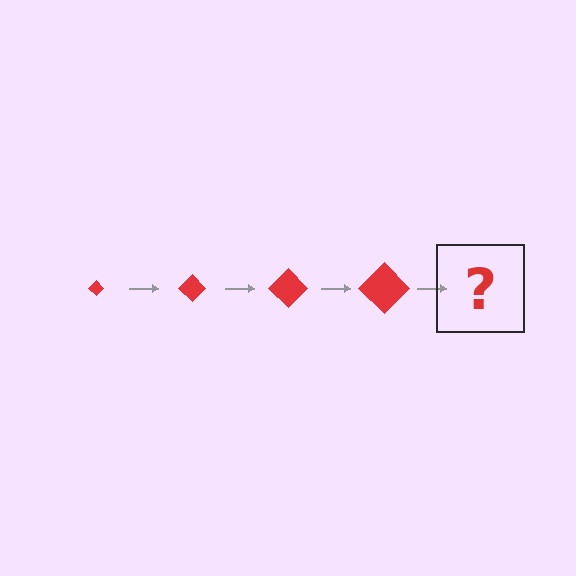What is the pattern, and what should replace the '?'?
The pattern is that the diamond gets progressively larger each step. The '?' should be a red diamond, larger than the previous one.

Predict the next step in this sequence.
The next step is a red diamond, larger than the previous one.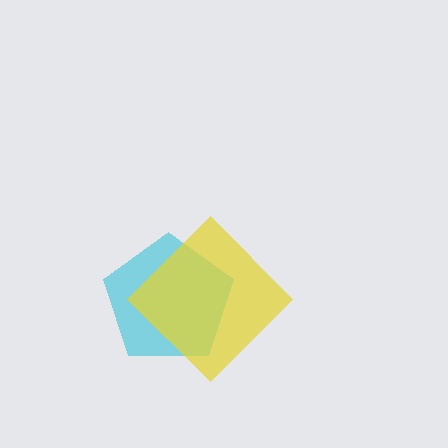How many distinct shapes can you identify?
There are 2 distinct shapes: a cyan pentagon, a yellow diamond.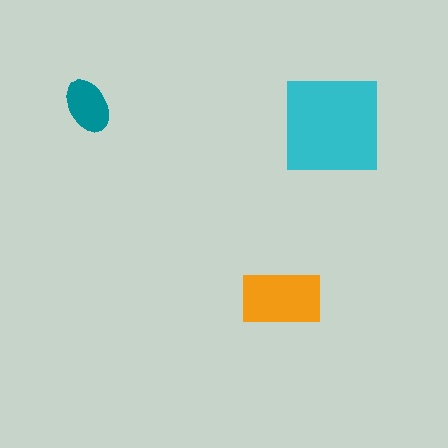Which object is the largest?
The cyan square.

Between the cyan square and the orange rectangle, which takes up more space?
The cyan square.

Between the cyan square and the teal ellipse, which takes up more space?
The cyan square.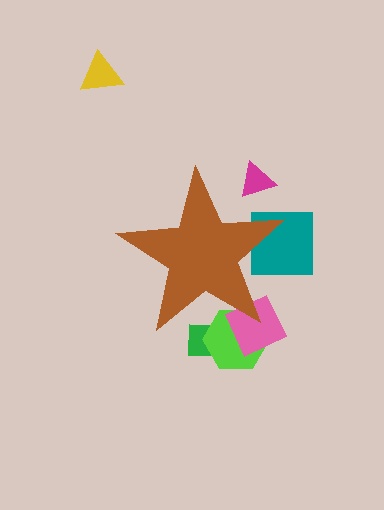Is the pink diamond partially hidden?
Yes, the pink diamond is partially hidden behind the brown star.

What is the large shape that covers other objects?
A brown star.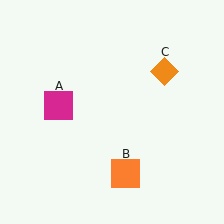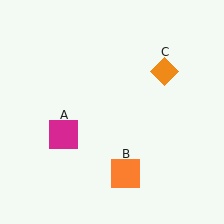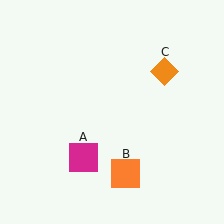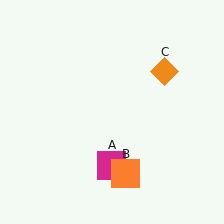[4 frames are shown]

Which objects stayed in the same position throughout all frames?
Orange square (object B) and orange diamond (object C) remained stationary.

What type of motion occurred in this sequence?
The magenta square (object A) rotated counterclockwise around the center of the scene.